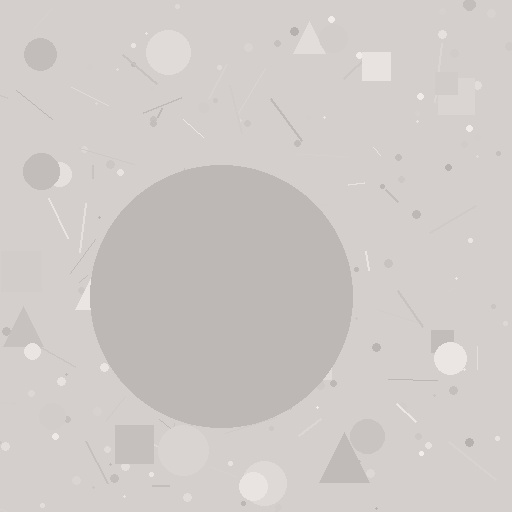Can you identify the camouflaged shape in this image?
The camouflaged shape is a circle.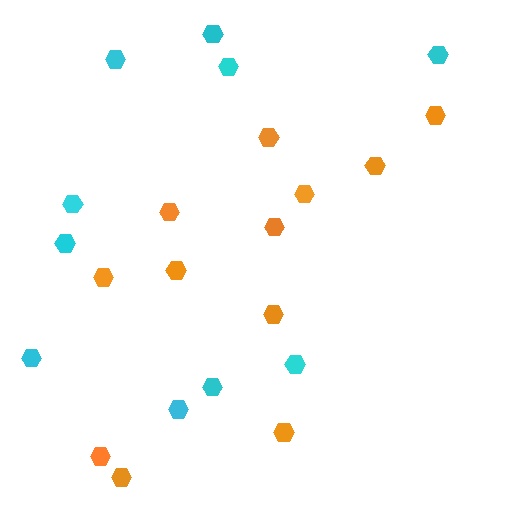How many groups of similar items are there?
There are 2 groups: one group of orange hexagons (12) and one group of cyan hexagons (10).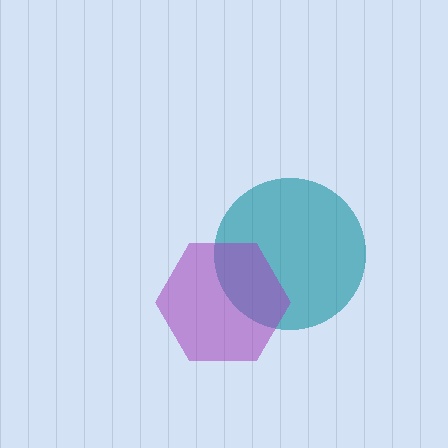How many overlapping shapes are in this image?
There are 2 overlapping shapes in the image.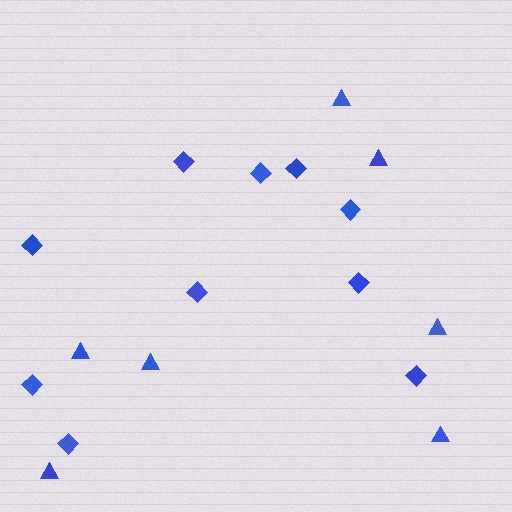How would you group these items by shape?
There are 2 groups: one group of triangles (7) and one group of diamonds (10).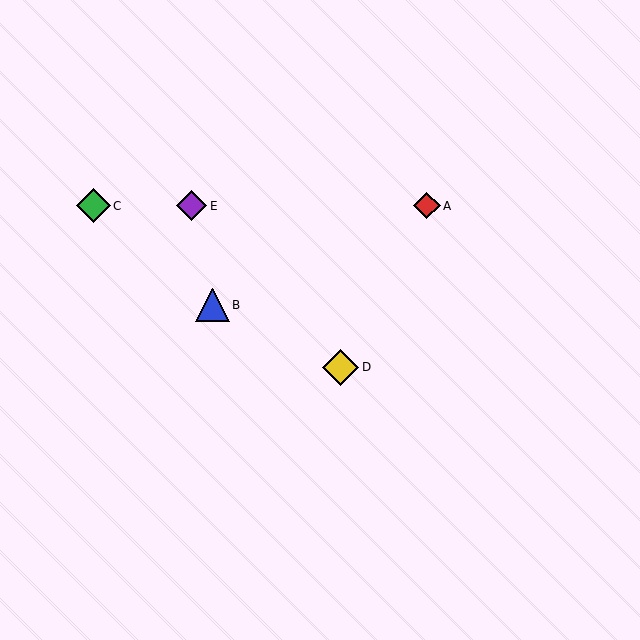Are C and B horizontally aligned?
No, C is at y≈206 and B is at y≈305.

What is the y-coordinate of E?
Object E is at y≈206.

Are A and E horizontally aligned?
Yes, both are at y≈206.